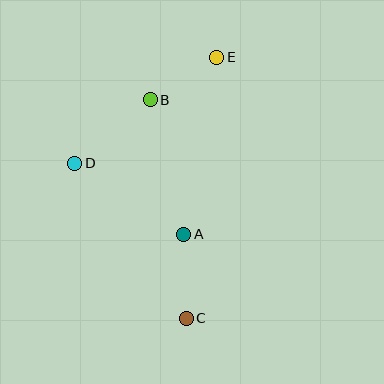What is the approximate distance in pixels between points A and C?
The distance between A and C is approximately 84 pixels.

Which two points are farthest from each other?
Points C and E are farthest from each other.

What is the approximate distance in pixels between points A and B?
The distance between A and B is approximately 138 pixels.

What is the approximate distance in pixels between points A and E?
The distance between A and E is approximately 180 pixels.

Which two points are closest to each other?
Points B and E are closest to each other.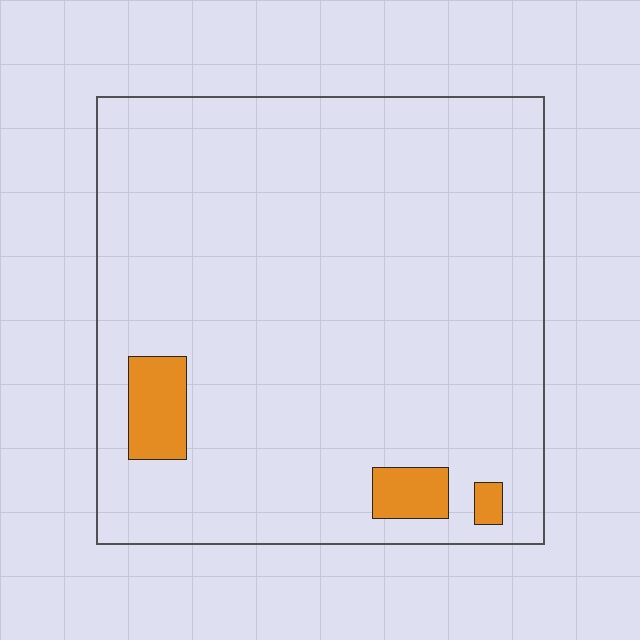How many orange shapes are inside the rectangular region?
3.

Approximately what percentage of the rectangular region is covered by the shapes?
Approximately 5%.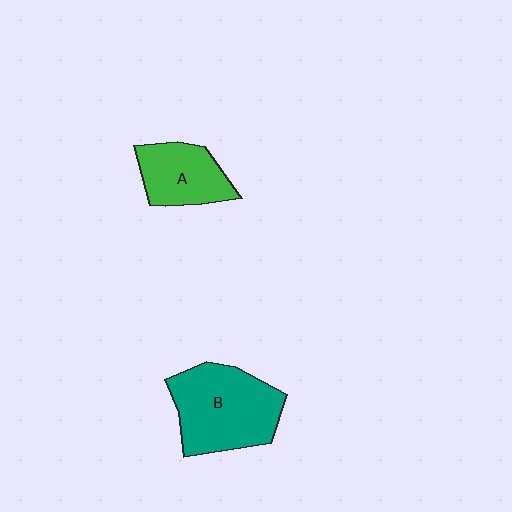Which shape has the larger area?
Shape B (teal).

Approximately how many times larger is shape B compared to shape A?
Approximately 1.6 times.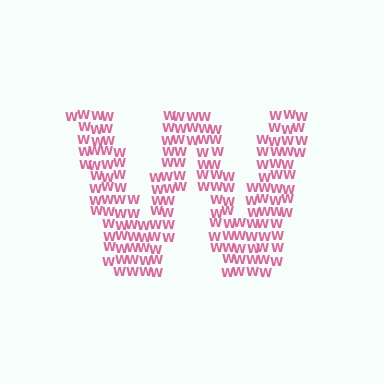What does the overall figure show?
The overall figure shows the letter W.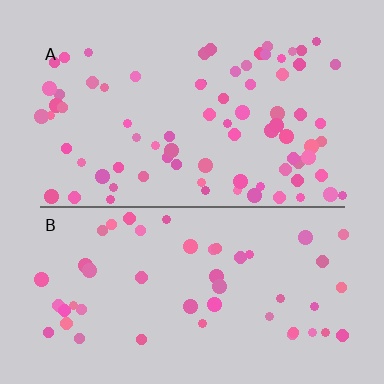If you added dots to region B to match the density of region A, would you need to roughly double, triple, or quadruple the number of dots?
Approximately double.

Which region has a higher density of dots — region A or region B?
A (the top).